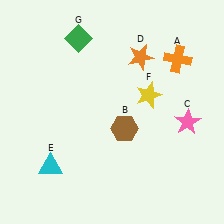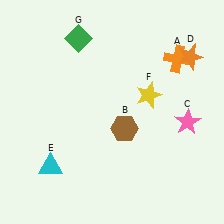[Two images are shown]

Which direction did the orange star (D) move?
The orange star (D) moved right.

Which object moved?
The orange star (D) moved right.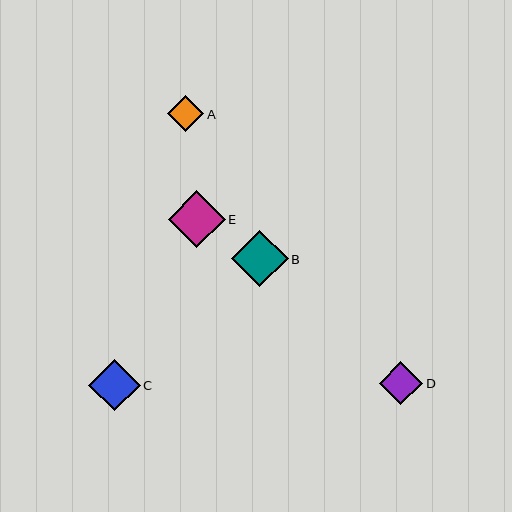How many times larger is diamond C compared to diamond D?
Diamond C is approximately 1.2 times the size of diamond D.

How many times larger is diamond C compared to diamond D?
Diamond C is approximately 1.2 times the size of diamond D.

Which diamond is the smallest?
Diamond A is the smallest with a size of approximately 36 pixels.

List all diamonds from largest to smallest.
From largest to smallest: E, B, C, D, A.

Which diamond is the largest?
Diamond E is the largest with a size of approximately 57 pixels.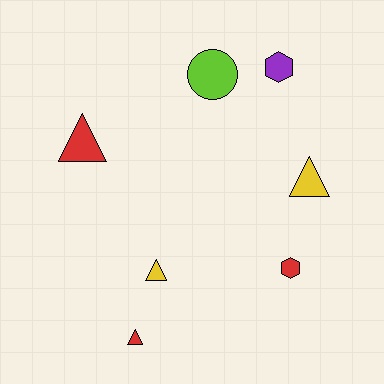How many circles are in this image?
There is 1 circle.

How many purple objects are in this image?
There is 1 purple object.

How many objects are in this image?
There are 7 objects.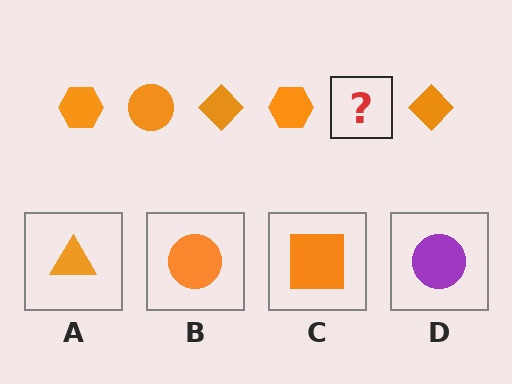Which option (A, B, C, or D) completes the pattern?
B.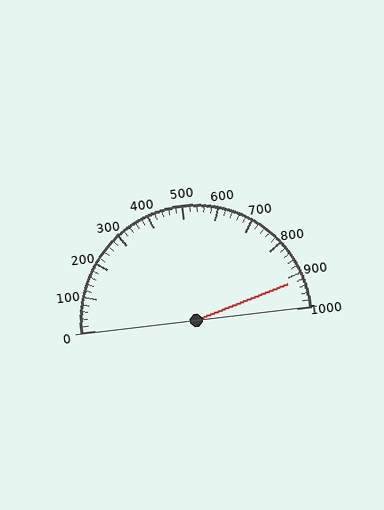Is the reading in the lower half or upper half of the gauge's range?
The reading is in the upper half of the range (0 to 1000).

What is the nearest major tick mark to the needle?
The nearest major tick mark is 900.